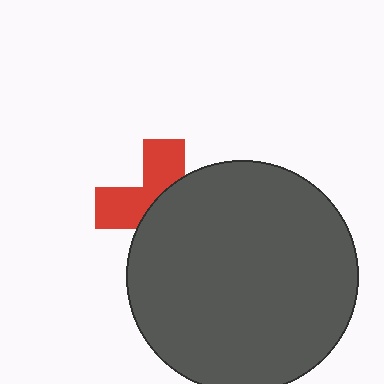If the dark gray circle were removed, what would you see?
You would see the complete red cross.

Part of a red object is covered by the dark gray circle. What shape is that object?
It is a cross.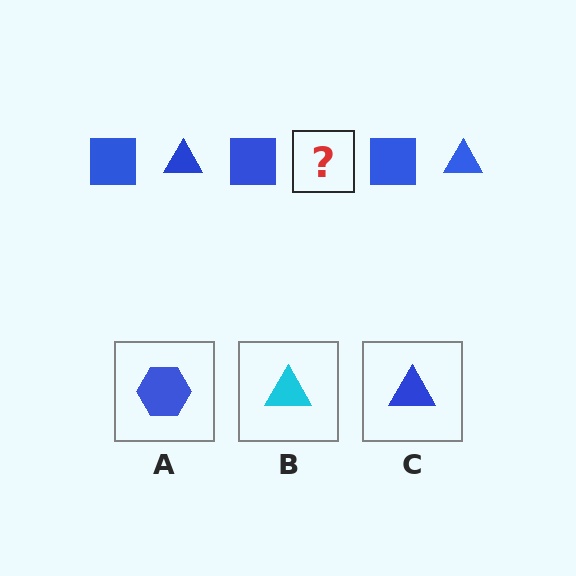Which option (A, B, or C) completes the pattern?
C.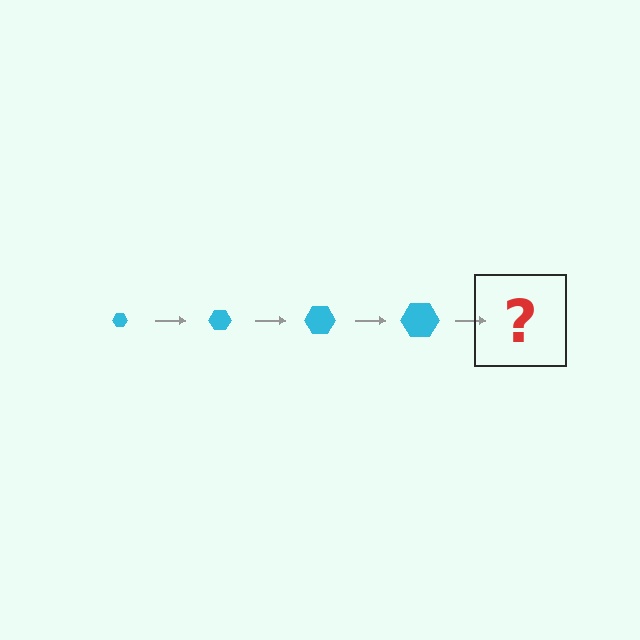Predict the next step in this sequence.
The next step is a cyan hexagon, larger than the previous one.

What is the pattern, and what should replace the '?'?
The pattern is that the hexagon gets progressively larger each step. The '?' should be a cyan hexagon, larger than the previous one.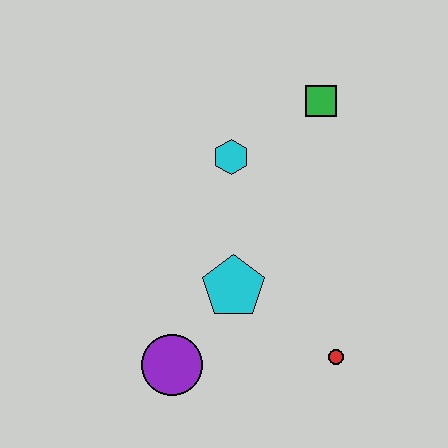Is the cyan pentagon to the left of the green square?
Yes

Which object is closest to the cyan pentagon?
The purple circle is closest to the cyan pentagon.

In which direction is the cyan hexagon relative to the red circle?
The cyan hexagon is above the red circle.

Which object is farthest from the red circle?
The green square is farthest from the red circle.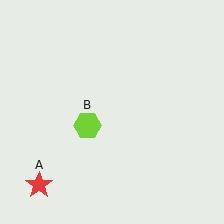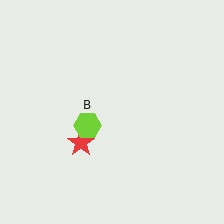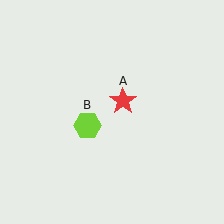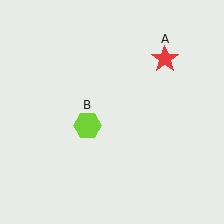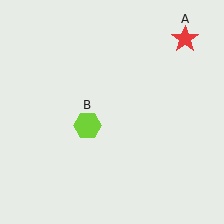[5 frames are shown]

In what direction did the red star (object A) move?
The red star (object A) moved up and to the right.